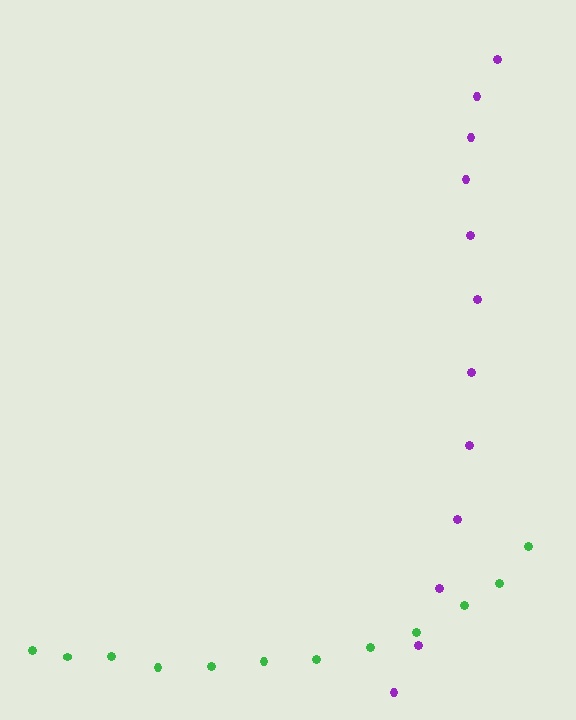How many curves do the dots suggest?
There are 2 distinct paths.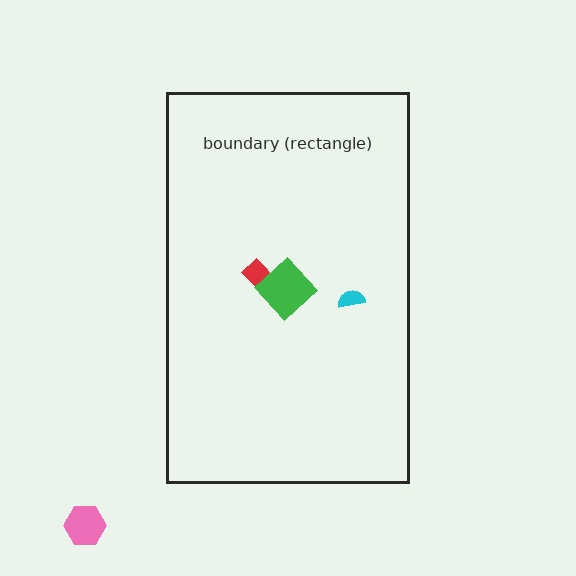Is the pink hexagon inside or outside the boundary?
Outside.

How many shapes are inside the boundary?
3 inside, 1 outside.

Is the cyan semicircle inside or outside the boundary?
Inside.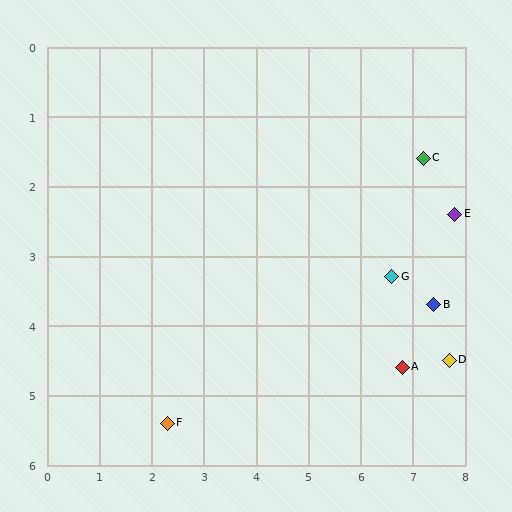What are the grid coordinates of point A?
Point A is at approximately (6.8, 4.6).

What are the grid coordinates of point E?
Point E is at approximately (7.8, 2.4).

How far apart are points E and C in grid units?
Points E and C are about 1.0 grid units apart.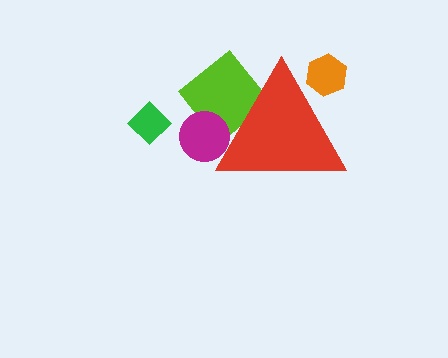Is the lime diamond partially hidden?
Yes, the lime diamond is partially hidden behind the red triangle.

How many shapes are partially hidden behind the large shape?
3 shapes are partially hidden.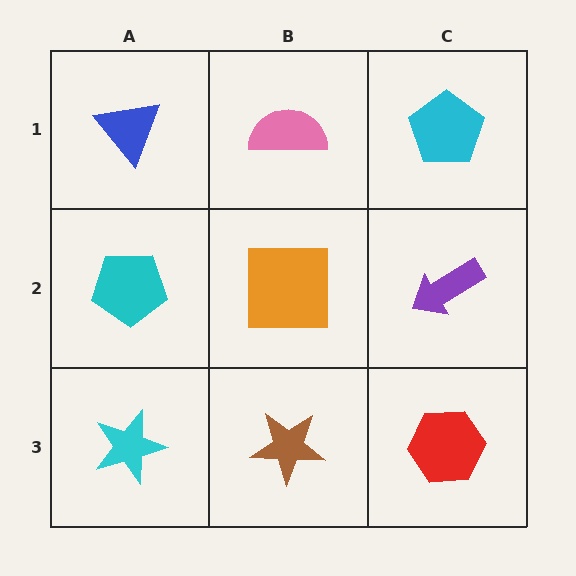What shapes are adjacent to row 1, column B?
An orange square (row 2, column B), a blue triangle (row 1, column A), a cyan pentagon (row 1, column C).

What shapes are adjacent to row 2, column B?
A pink semicircle (row 1, column B), a brown star (row 3, column B), a cyan pentagon (row 2, column A), a purple arrow (row 2, column C).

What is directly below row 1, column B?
An orange square.